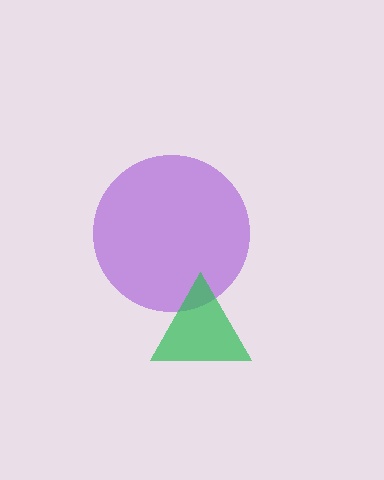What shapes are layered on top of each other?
The layered shapes are: a purple circle, a green triangle.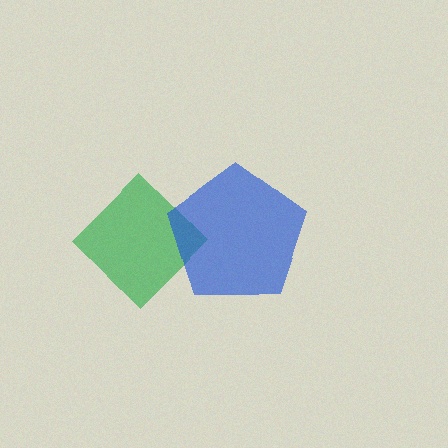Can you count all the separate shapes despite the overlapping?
Yes, there are 2 separate shapes.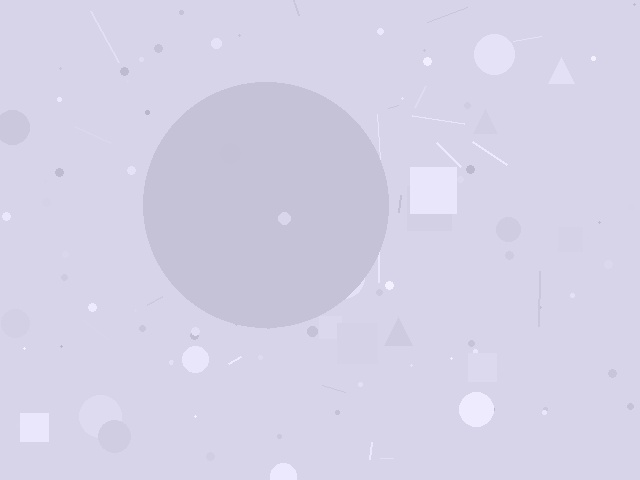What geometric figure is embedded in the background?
A circle is embedded in the background.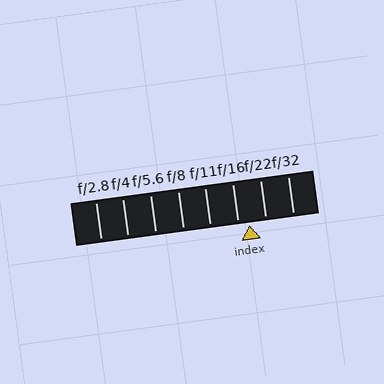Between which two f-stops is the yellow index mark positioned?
The index mark is between f/16 and f/22.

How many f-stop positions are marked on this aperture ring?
There are 8 f-stop positions marked.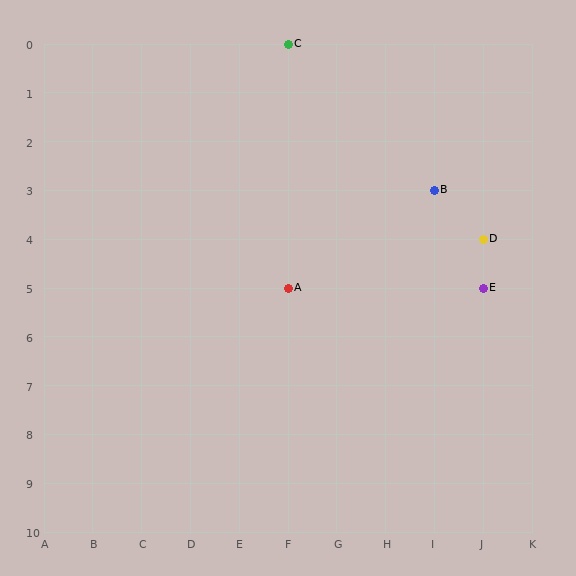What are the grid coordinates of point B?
Point B is at grid coordinates (I, 3).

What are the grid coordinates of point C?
Point C is at grid coordinates (F, 0).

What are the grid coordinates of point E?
Point E is at grid coordinates (J, 5).